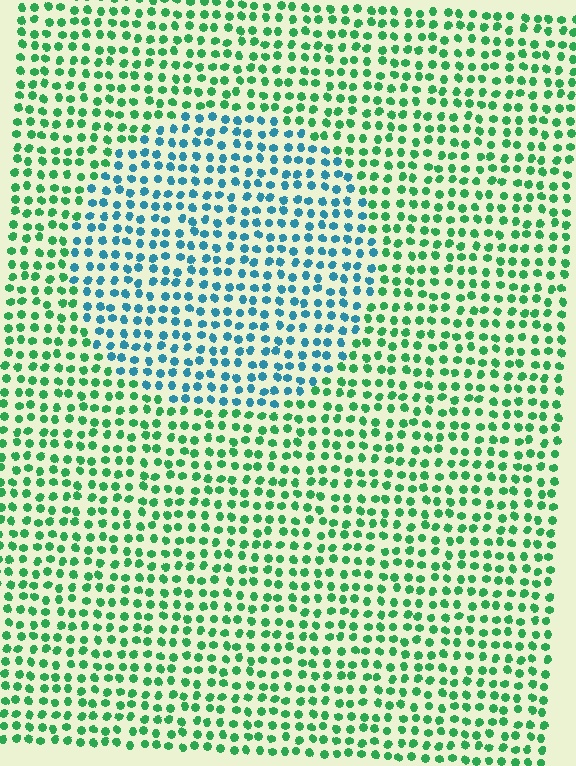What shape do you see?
I see a circle.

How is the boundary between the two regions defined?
The boundary is defined purely by a slight shift in hue (about 55 degrees). Spacing, size, and orientation are identical on both sides.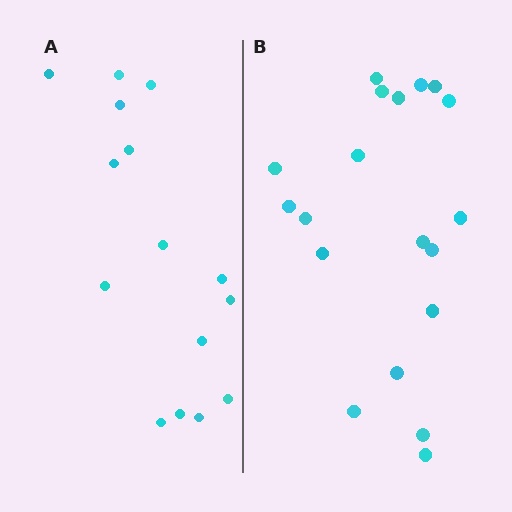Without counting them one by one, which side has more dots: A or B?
Region B (the right region) has more dots.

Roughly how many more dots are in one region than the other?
Region B has about 4 more dots than region A.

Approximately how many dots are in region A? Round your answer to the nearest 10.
About 20 dots. (The exact count is 15, which rounds to 20.)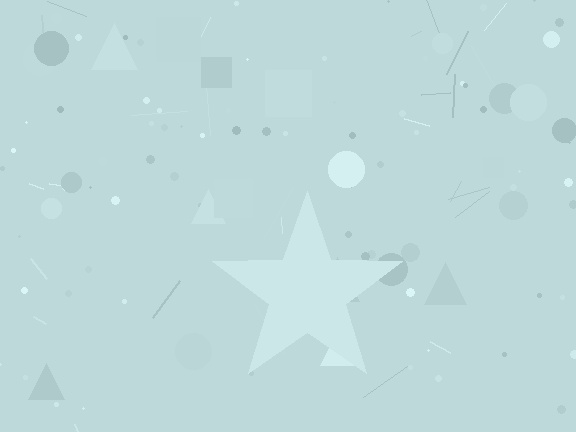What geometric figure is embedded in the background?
A star is embedded in the background.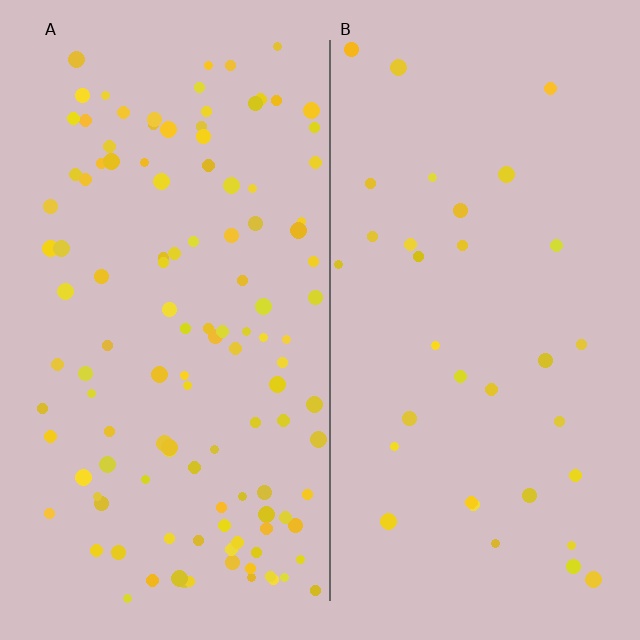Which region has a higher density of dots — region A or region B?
A (the left).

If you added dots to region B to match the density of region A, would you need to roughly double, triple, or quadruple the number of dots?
Approximately quadruple.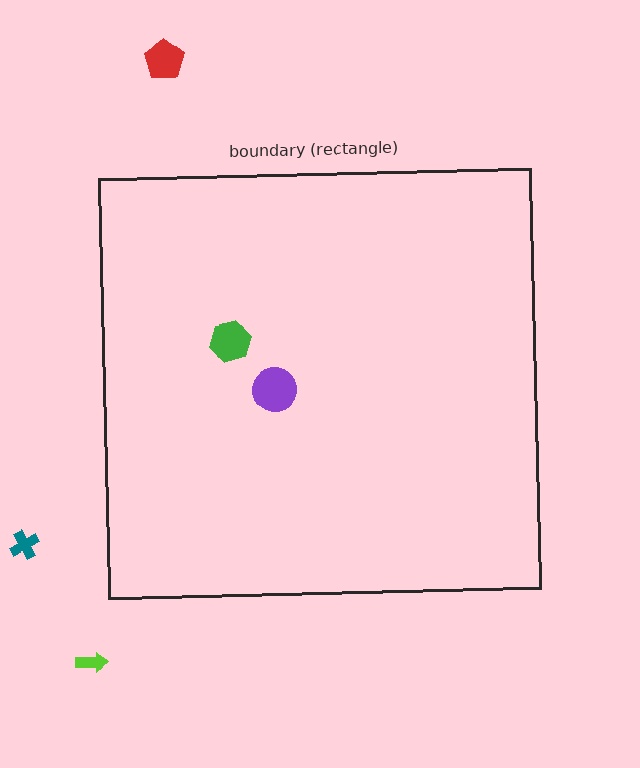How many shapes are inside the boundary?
2 inside, 3 outside.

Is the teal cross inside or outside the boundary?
Outside.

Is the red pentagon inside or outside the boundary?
Outside.